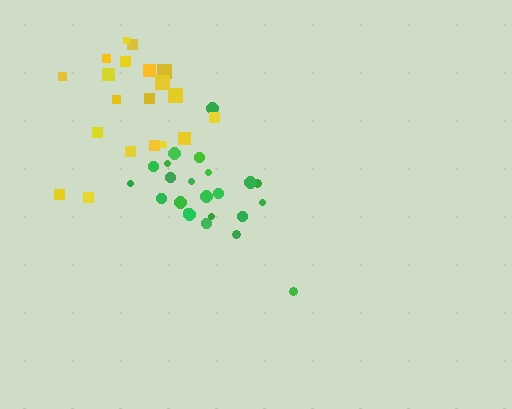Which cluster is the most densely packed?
Green.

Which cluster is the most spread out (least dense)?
Yellow.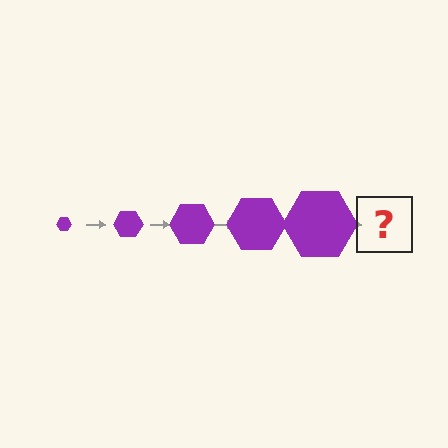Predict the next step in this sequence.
The next step is a purple hexagon, larger than the previous one.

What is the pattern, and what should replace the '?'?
The pattern is that the hexagon gets progressively larger each step. The '?' should be a purple hexagon, larger than the previous one.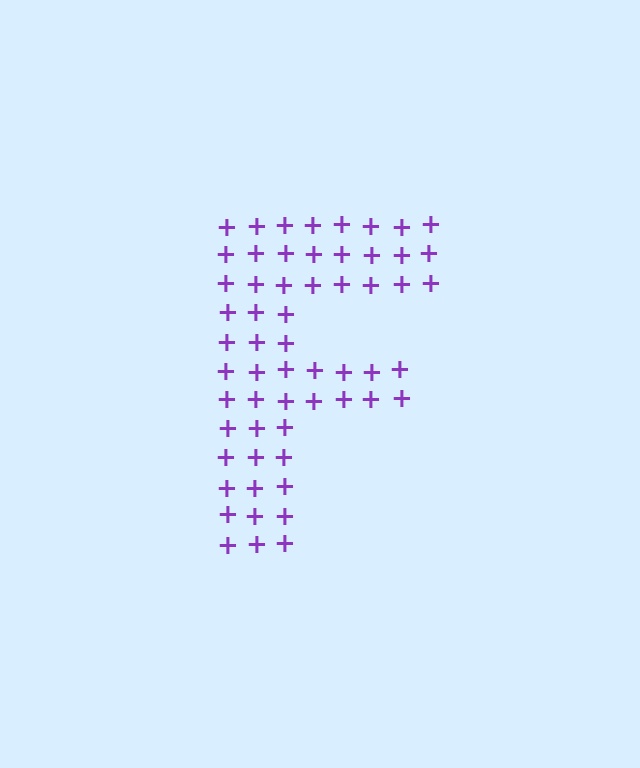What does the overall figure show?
The overall figure shows the letter F.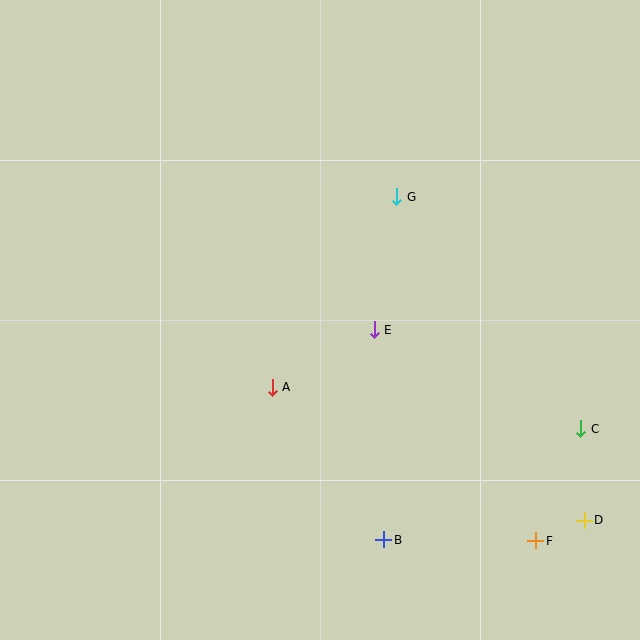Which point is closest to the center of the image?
Point E at (374, 330) is closest to the center.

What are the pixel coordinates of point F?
Point F is at (536, 541).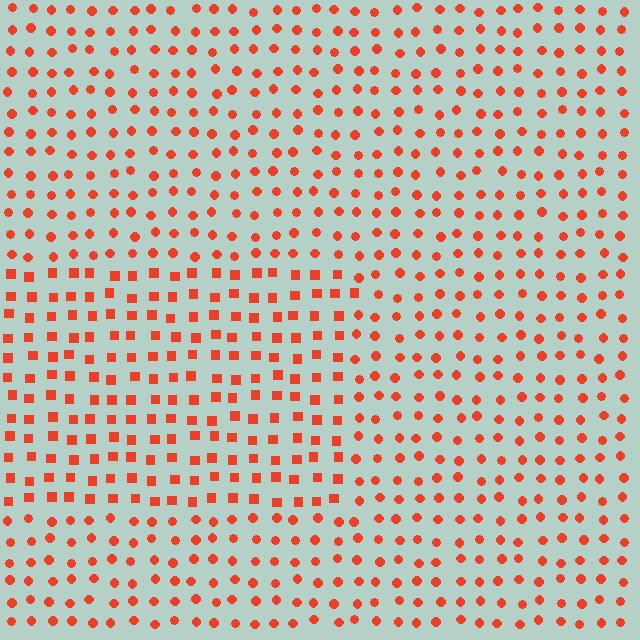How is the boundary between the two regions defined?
The boundary is defined by a change in element shape: squares inside vs. circles outside. All elements share the same color and spacing.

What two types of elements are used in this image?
The image uses squares inside the rectangle region and circles outside it.